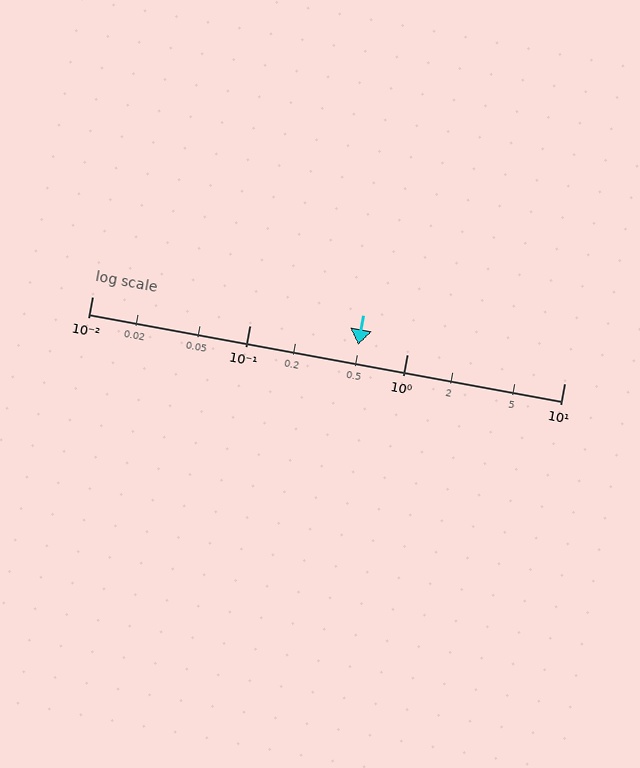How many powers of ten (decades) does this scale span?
The scale spans 3 decades, from 0.01 to 10.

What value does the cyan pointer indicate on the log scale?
The pointer indicates approximately 0.49.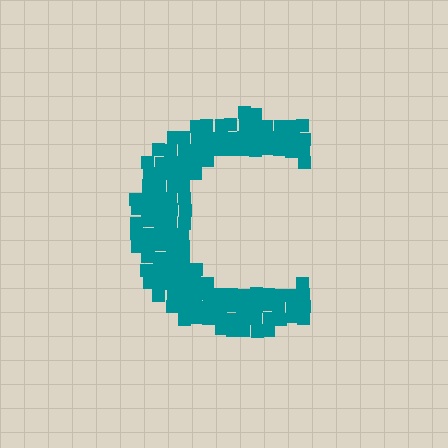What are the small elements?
The small elements are squares.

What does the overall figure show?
The overall figure shows the letter C.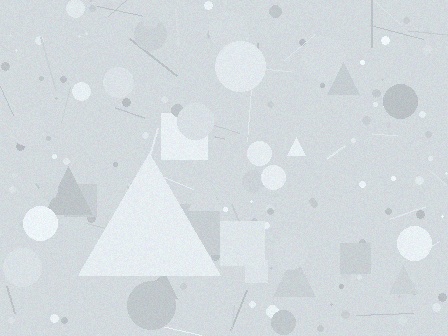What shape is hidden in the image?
A triangle is hidden in the image.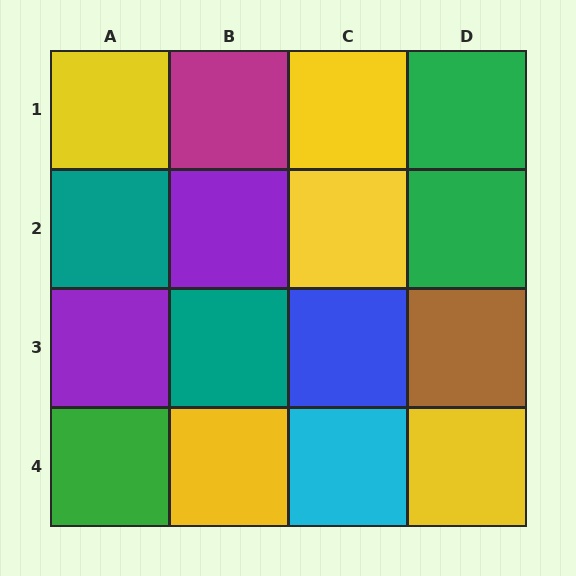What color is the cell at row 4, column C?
Cyan.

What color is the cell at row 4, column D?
Yellow.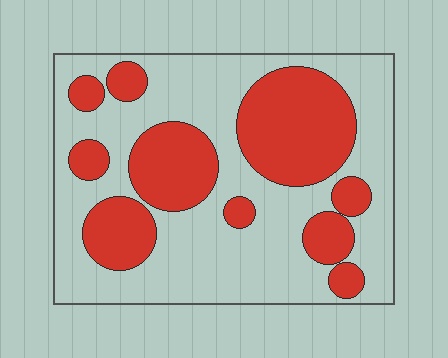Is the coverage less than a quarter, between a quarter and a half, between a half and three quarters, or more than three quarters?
Between a quarter and a half.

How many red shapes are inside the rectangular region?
10.